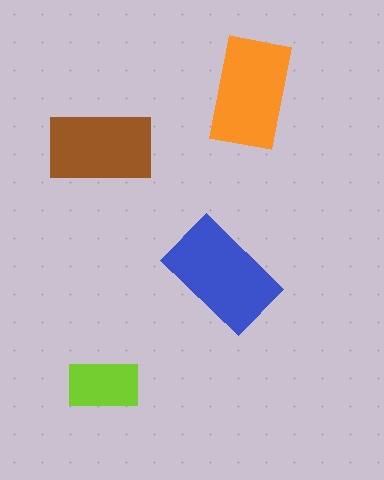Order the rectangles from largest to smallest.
the blue one, the orange one, the brown one, the lime one.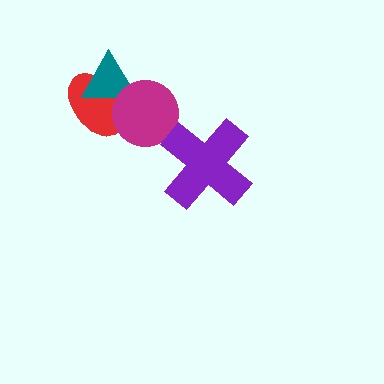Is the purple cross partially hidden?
No, no other shape covers it.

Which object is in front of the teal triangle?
The magenta circle is in front of the teal triangle.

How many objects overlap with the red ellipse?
2 objects overlap with the red ellipse.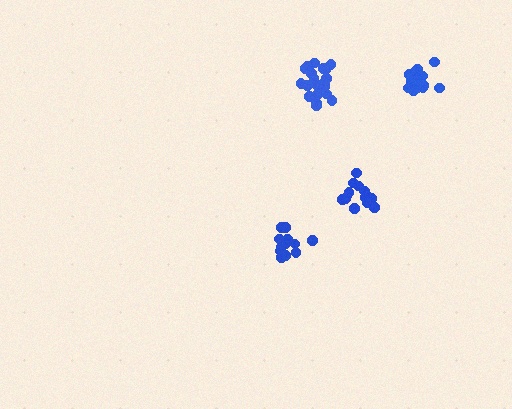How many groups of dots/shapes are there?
There are 4 groups.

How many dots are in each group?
Group 1: 16 dots, Group 2: 14 dots, Group 3: 17 dots, Group 4: 20 dots (67 total).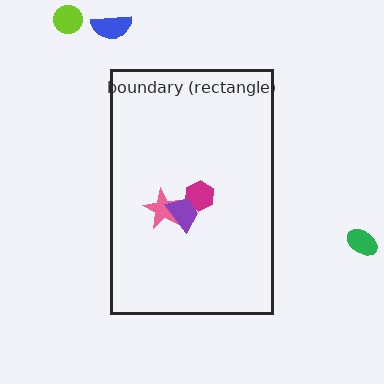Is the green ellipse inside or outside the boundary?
Outside.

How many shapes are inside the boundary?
3 inside, 3 outside.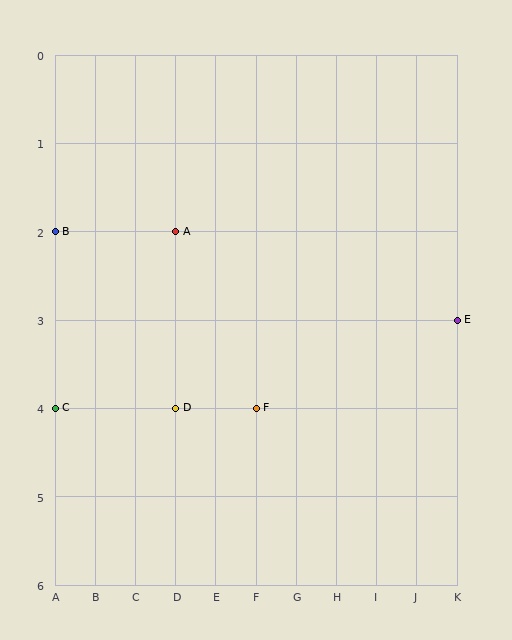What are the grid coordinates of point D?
Point D is at grid coordinates (D, 4).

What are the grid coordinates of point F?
Point F is at grid coordinates (F, 4).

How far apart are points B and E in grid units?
Points B and E are 10 columns and 1 row apart (about 10.0 grid units diagonally).